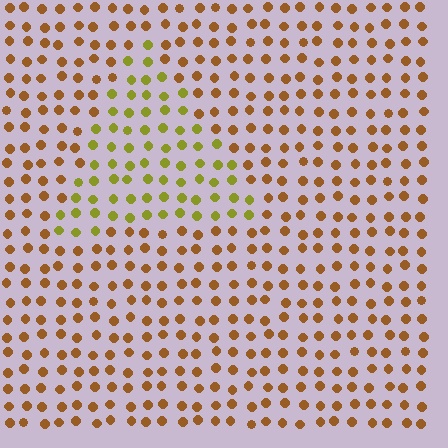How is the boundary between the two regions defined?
The boundary is defined purely by a slight shift in hue (about 39 degrees). Spacing, size, and orientation are identical on both sides.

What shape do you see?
I see a triangle.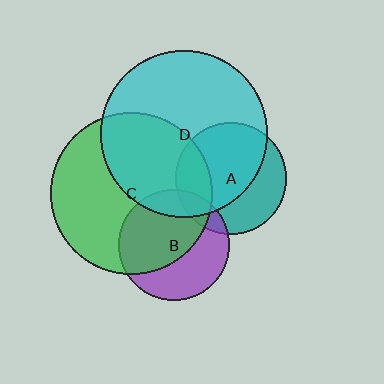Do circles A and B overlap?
Yes.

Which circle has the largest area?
Circle D (cyan).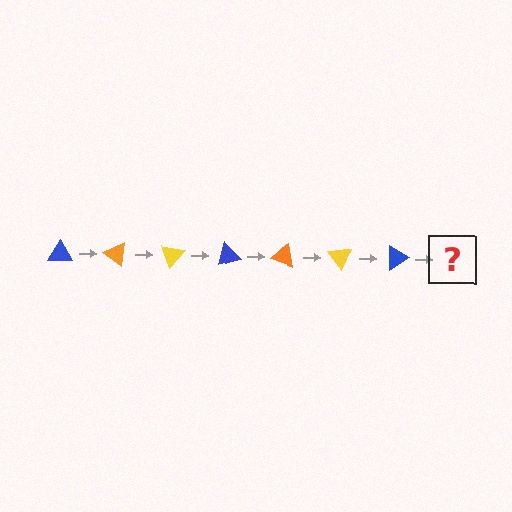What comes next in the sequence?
The next element should be an orange triangle, rotated 245 degrees from the start.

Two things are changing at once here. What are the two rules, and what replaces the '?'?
The two rules are that it rotates 35 degrees each step and the color cycles through blue, orange, and yellow. The '?' should be an orange triangle, rotated 245 degrees from the start.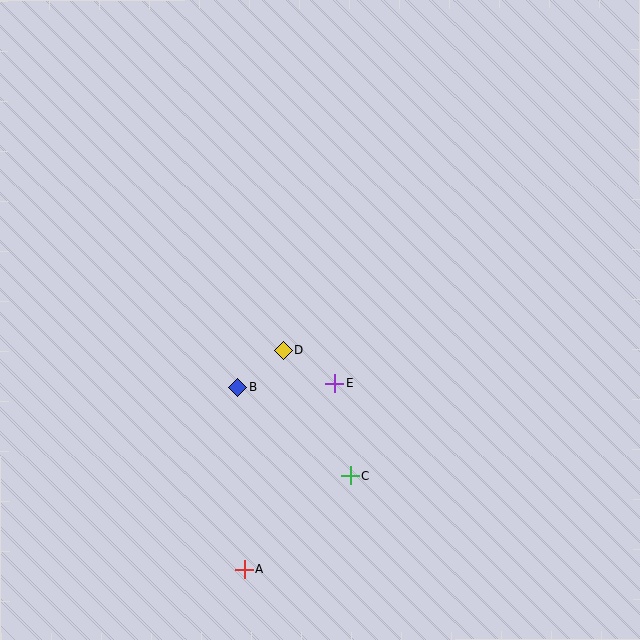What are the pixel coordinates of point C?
Point C is at (350, 475).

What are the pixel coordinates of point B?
Point B is at (238, 388).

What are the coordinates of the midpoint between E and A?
The midpoint between E and A is at (290, 476).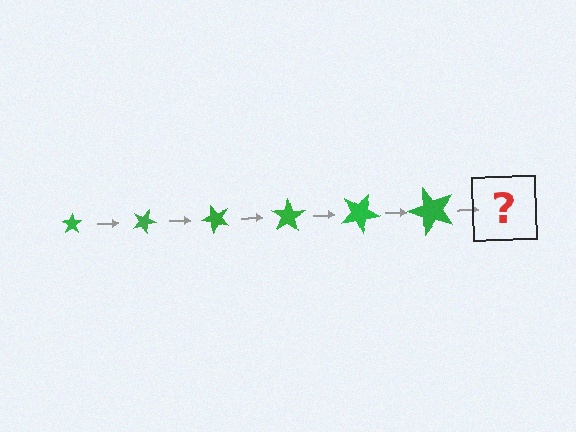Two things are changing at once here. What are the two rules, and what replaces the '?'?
The two rules are that the star grows larger each step and it rotates 25 degrees each step. The '?' should be a star, larger than the previous one and rotated 150 degrees from the start.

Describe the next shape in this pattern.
It should be a star, larger than the previous one and rotated 150 degrees from the start.